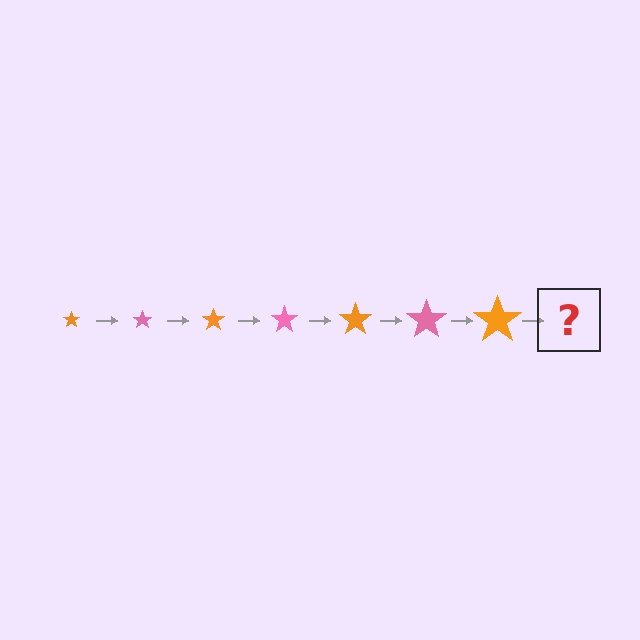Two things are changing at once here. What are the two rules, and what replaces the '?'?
The two rules are that the star grows larger each step and the color cycles through orange and pink. The '?' should be a pink star, larger than the previous one.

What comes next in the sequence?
The next element should be a pink star, larger than the previous one.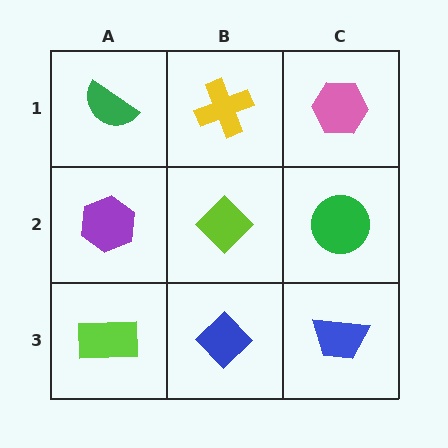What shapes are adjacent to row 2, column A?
A green semicircle (row 1, column A), a lime rectangle (row 3, column A), a lime diamond (row 2, column B).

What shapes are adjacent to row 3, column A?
A purple hexagon (row 2, column A), a blue diamond (row 3, column B).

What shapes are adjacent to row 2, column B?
A yellow cross (row 1, column B), a blue diamond (row 3, column B), a purple hexagon (row 2, column A), a green circle (row 2, column C).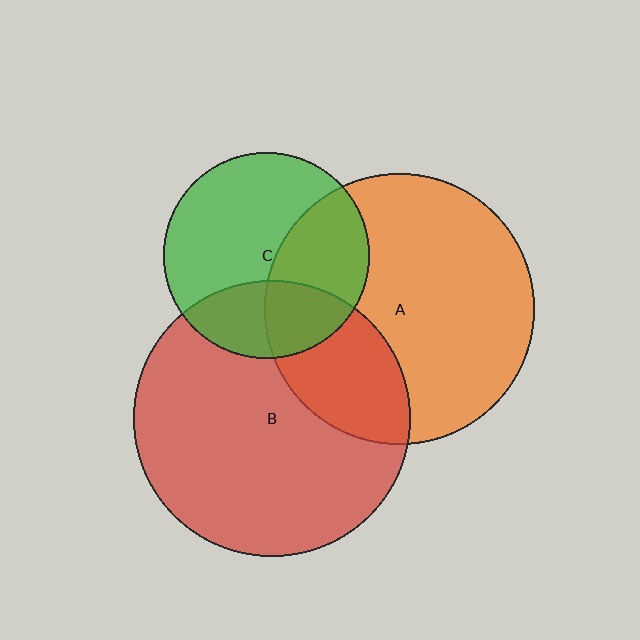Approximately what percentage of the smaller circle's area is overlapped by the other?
Approximately 30%.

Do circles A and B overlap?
Yes.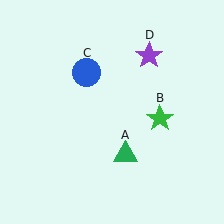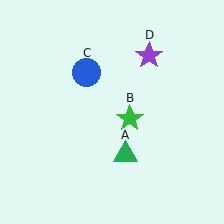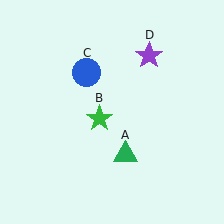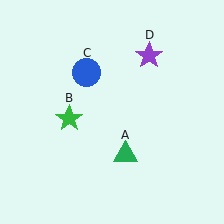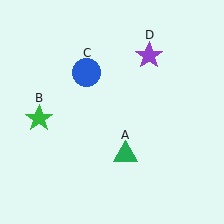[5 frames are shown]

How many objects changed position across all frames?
1 object changed position: green star (object B).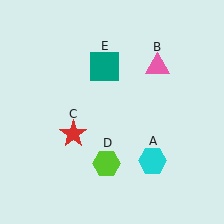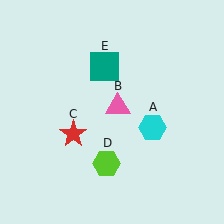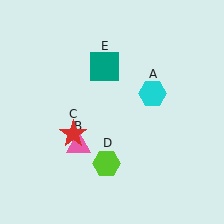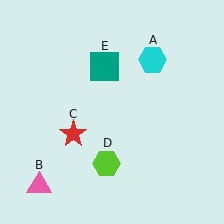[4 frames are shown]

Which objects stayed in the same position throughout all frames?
Red star (object C) and lime hexagon (object D) and teal square (object E) remained stationary.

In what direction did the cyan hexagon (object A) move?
The cyan hexagon (object A) moved up.